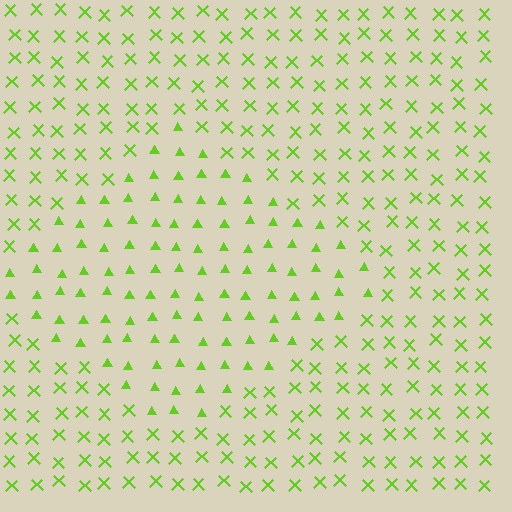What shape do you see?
I see a diamond.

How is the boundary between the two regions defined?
The boundary is defined by a change in element shape: triangles inside vs. X marks outside. All elements share the same color and spacing.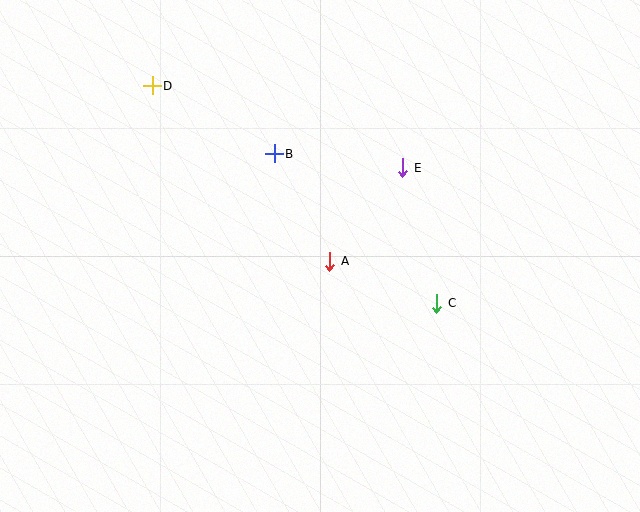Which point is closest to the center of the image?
Point A at (330, 261) is closest to the center.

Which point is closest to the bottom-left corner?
Point A is closest to the bottom-left corner.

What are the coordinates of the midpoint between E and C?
The midpoint between E and C is at (420, 236).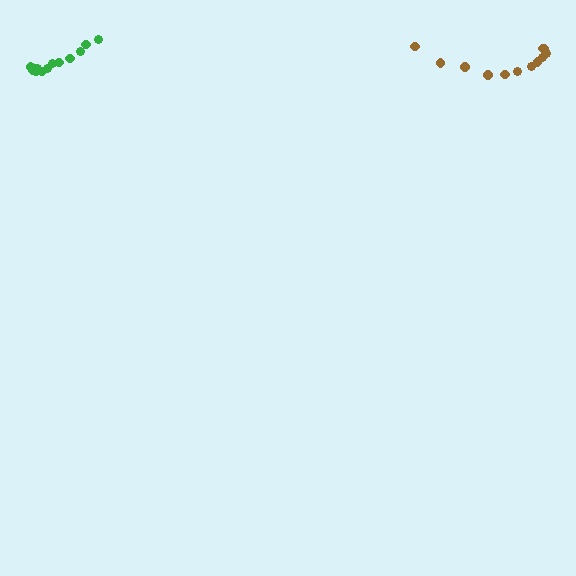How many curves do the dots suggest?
There are 2 distinct paths.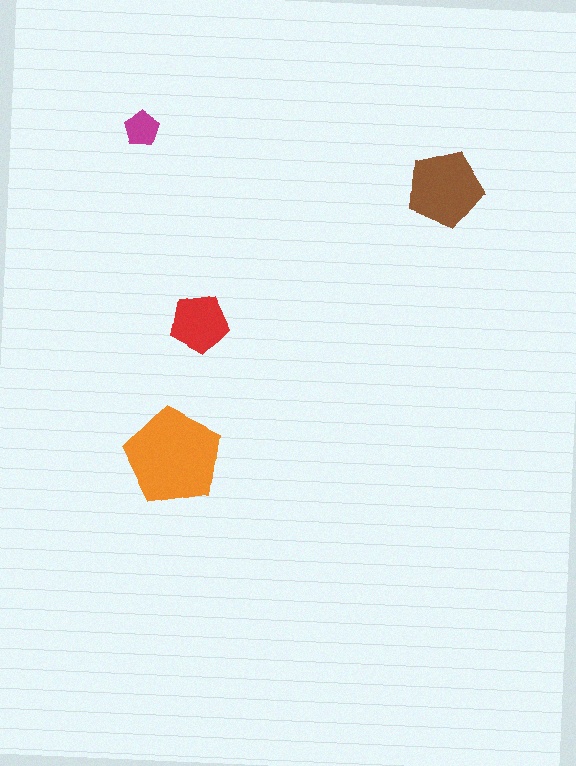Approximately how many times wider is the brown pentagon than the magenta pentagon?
About 2 times wider.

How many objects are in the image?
There are 4 objects in the image.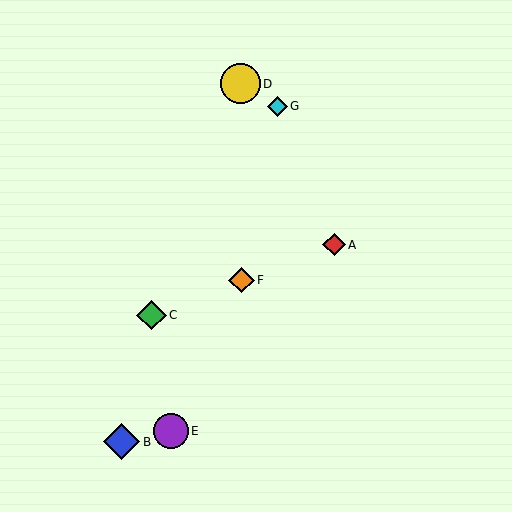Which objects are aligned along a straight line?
Objects A, C, F are aligned along a straight line.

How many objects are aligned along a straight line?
3 objects (A, C, F) are aligned along a straight line.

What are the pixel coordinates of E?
Object E is at (171, 431).